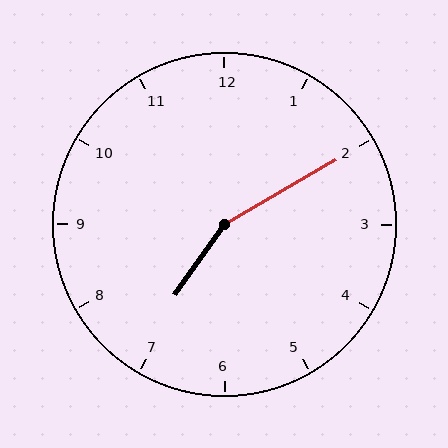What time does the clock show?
7:10.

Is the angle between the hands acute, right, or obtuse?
It is obtuse.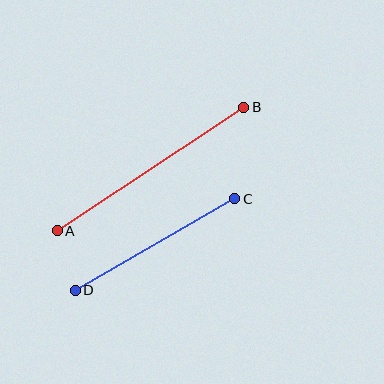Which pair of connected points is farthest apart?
Points A and B are farthest apart.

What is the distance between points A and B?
The distance is approximately 223 pixels.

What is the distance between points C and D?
The distance is approximately 184 pixels.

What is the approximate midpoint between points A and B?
The midpoint is at approximately (150, 169) pixels.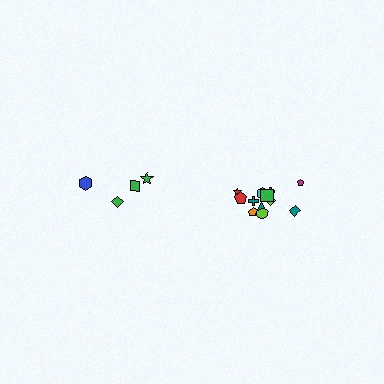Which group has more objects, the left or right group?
The right group.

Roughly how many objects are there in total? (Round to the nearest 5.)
Roughly 15 objects in total.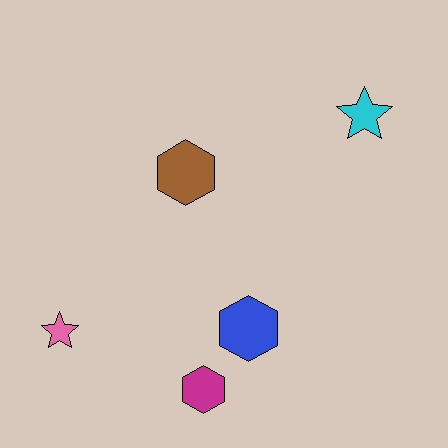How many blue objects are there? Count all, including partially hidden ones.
There is 1 blue object.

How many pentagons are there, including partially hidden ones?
There are no pentagons.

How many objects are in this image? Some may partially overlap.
There are 5 objects.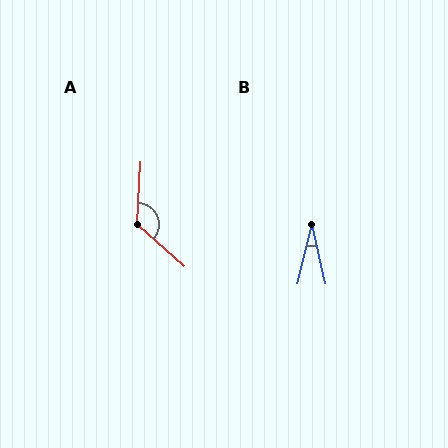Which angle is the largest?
A, at approximately 129 degrees.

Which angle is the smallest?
B, at approximately 27 degrees.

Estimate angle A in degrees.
Approximately 129 degrees.